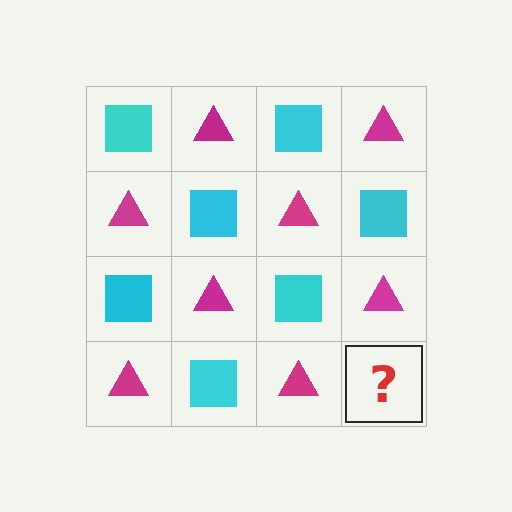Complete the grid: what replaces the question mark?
The question mark should be replaced with a cyan square.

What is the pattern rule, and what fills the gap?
The rule is that it alternates cyan square and magenta triangle in a checkerboard pattern. The gap should be filled with a cyan square.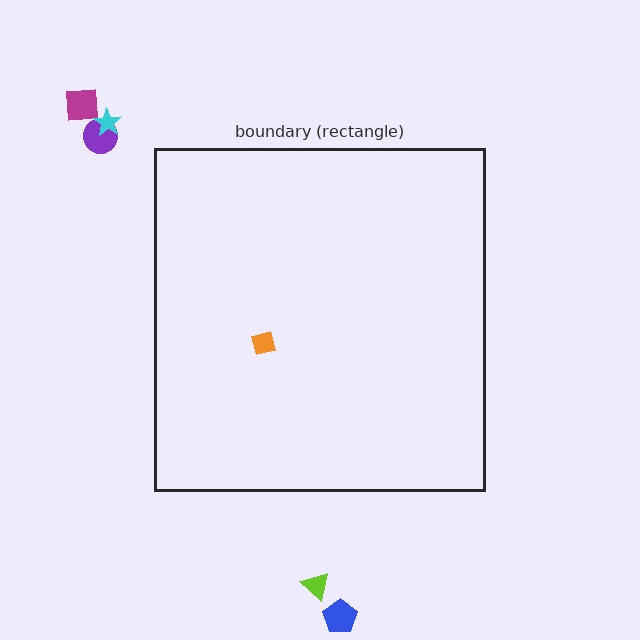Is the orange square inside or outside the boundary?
Inside.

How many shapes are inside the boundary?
1 inside, 5 outside.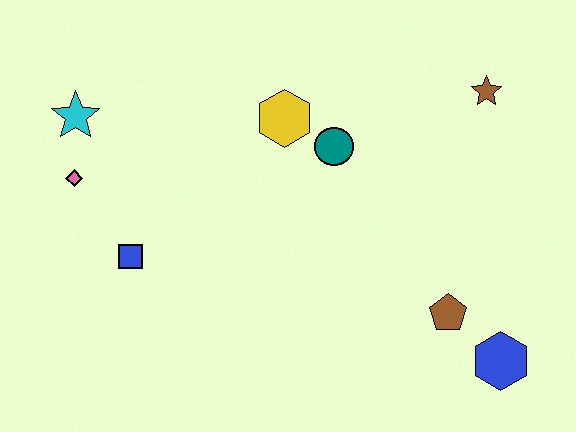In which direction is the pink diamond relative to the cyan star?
The pink diamond is below the cyan star.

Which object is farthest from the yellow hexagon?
The blue hexagon is farthest from the yellow hexagon.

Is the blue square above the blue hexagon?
Yes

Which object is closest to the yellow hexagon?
The teal circle is closest to the yellow hexagon.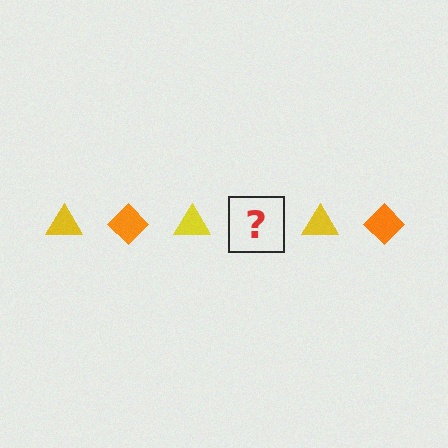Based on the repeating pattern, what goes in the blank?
The blank should be an orange diamond.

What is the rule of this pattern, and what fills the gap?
The rule is that the pattern alternates between yellow triangle and orange diamond. The gap should be filled with an orange diamond.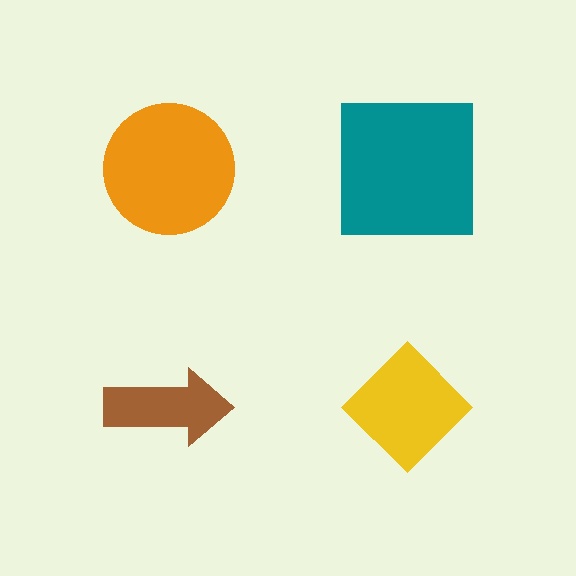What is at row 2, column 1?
A brown arrow.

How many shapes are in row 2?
2 shapes.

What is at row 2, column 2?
A yellow diamond.